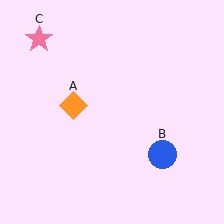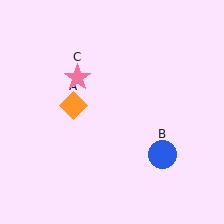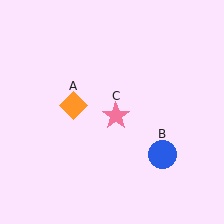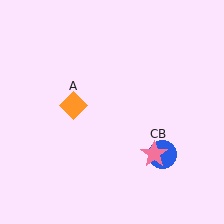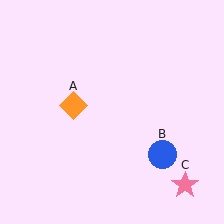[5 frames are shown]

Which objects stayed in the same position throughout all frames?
Orange diamond (object A) and blue circle (object B) remained stationary.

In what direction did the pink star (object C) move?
The pink star (object C) moved down and to the right.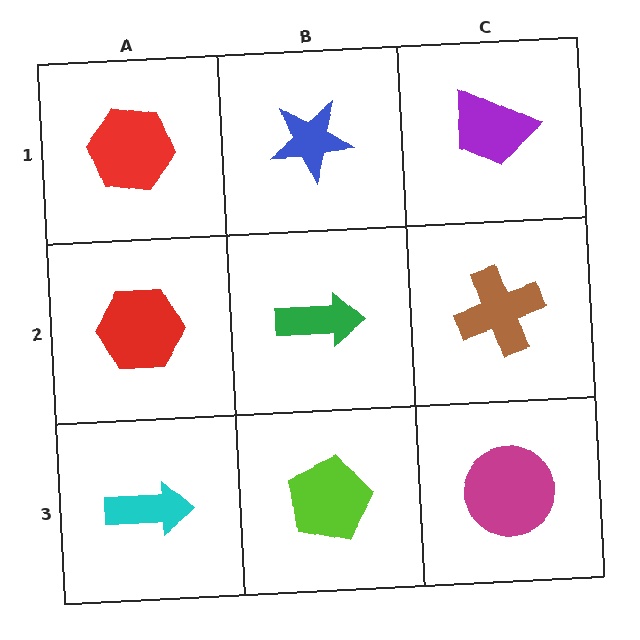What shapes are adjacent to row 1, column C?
A brown cross (row 2, column C), a blue star (row 1, column B).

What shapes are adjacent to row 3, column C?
A brown cross (row 2, column C), a lime pentagon (row 3, column B).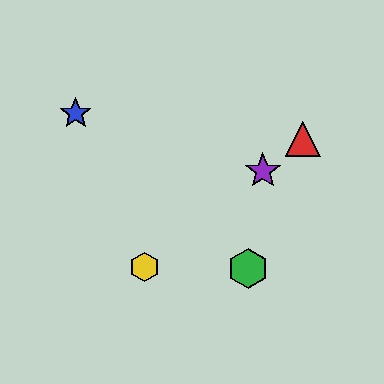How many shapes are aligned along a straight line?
3 shapes (the red triangle, the yellow hexagon, the purple star) are aligned along a straight line.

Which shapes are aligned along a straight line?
The red triangle, the yellow hexagon, the purple star are aligned along a straight line.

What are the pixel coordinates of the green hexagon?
The green hexagon is at (248, 269).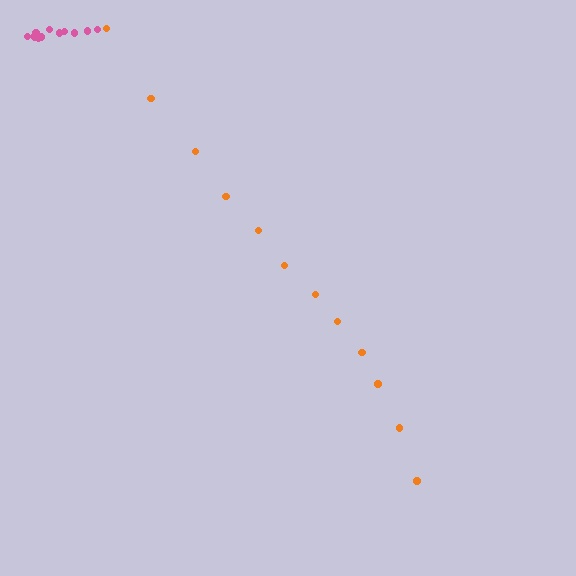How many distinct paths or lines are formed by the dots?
There are 2 distinct paths.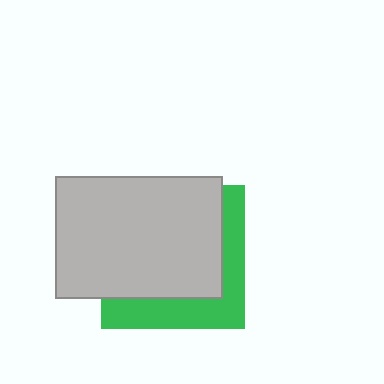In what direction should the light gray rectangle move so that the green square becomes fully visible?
The light gray rectangle should move toward the upper-left. That is the shortest direction to clear the overlap and leave the green square fully visible.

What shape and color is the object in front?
The object in front is a light gray rectangle.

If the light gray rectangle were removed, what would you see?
You would see the complete green square.